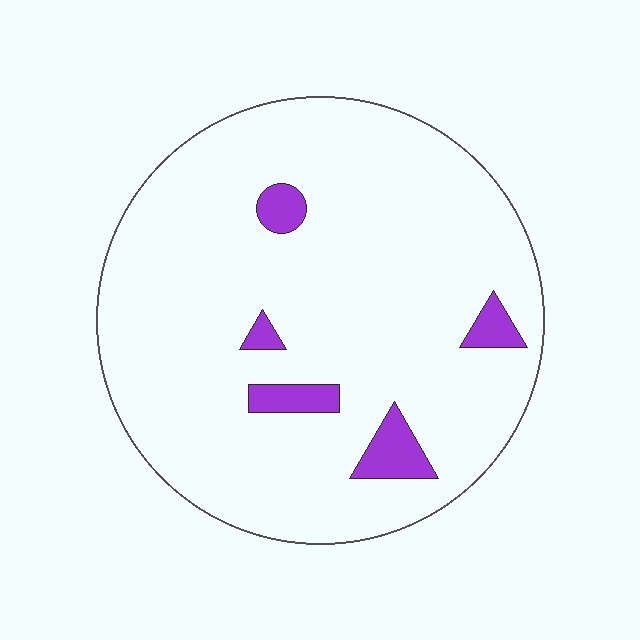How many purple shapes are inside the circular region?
5.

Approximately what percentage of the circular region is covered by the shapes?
Approximately 5%.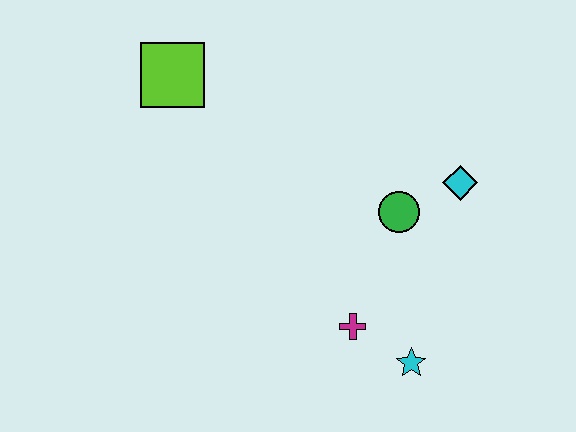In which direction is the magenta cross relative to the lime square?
The magenta cross is below the lime square.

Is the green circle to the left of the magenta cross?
No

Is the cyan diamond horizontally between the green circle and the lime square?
No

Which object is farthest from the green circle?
The lime square is farthest from the green circle.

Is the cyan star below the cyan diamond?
Yes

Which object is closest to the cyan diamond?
The green circle is closest to the cyan diamond.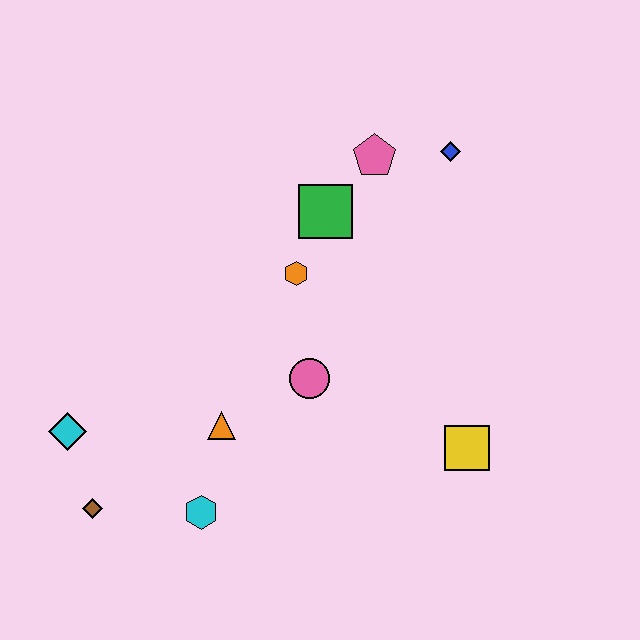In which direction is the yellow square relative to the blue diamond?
The yellow square is below the blue diamond.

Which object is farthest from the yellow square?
The cyan diamond is farthest from the yellow square.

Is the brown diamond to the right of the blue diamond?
No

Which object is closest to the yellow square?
The pink circle is closest to the yellow square.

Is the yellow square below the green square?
Yes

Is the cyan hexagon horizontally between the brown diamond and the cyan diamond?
No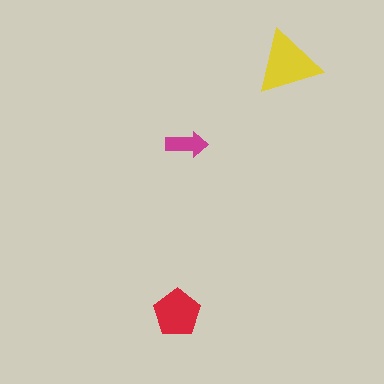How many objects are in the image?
There are 3 objects in the image.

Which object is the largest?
The yellow triangle.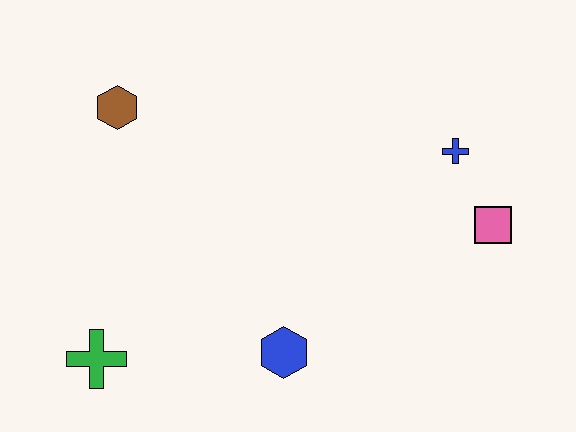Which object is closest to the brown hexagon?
The green cross is closest to the brown hexagon.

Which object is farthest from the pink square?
The green cross is farthest from the pink square.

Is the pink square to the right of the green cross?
Yes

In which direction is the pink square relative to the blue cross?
The pink square is below the blue cross.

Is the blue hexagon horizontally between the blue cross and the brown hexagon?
Yes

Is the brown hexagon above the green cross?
Yes